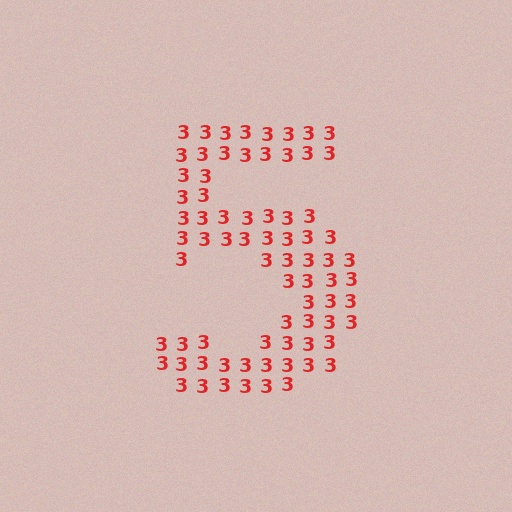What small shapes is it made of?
It is made of small digit 3's.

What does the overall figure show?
The overall figure shows the digit 5.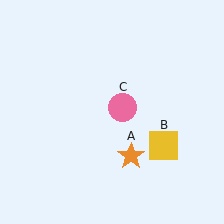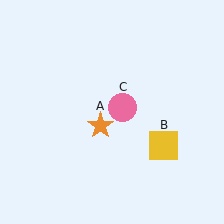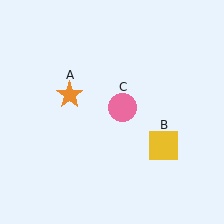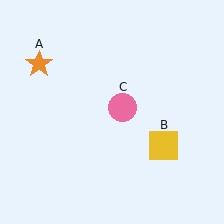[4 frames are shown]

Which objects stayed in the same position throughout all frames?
Yellow square (object B) and pink circle (object C) remained stationary.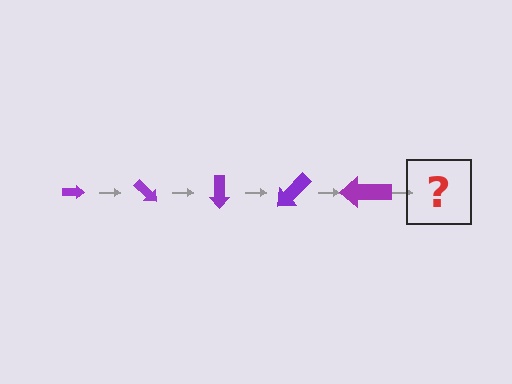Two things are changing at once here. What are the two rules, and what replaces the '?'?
The two rules are that the arrow grows larger each step and it rotates 45 degrees each step. The '?' should be an arrow, larger than the previous one and rotated 225 degrees from the start.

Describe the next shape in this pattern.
It should be an arrow, larger than the previous one and rotated 225 degrees from the start.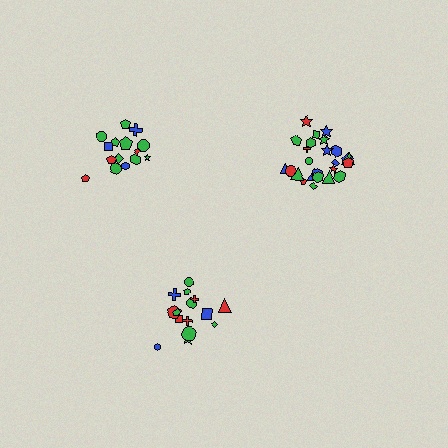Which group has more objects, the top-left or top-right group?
The top-right group.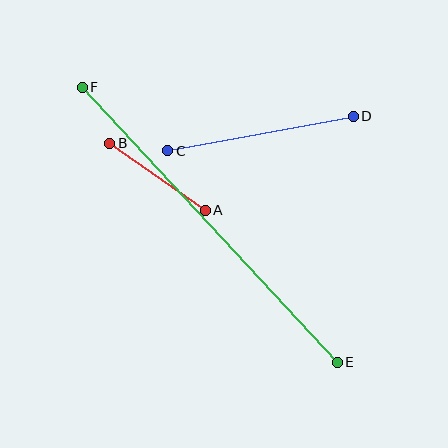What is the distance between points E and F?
The distance is approximately 375 pixels.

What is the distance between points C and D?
The distance is approximately 188 pixels.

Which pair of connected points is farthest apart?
Points E and F are farthest apart.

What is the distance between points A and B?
The distance is approximately 116 pixels.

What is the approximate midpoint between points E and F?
The midpoint is at approximately (210, 225) pixels.